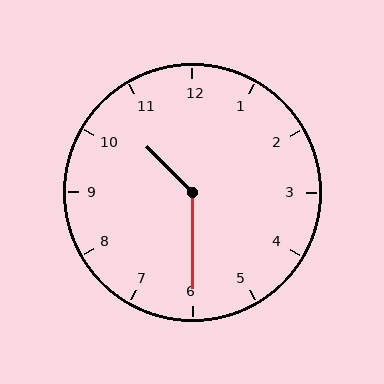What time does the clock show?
10:30.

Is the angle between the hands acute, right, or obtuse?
It is obtuse.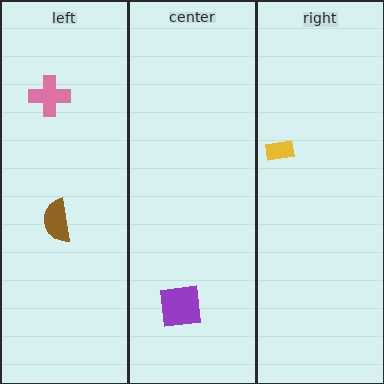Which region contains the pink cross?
The left region.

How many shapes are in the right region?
1.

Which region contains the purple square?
The center region.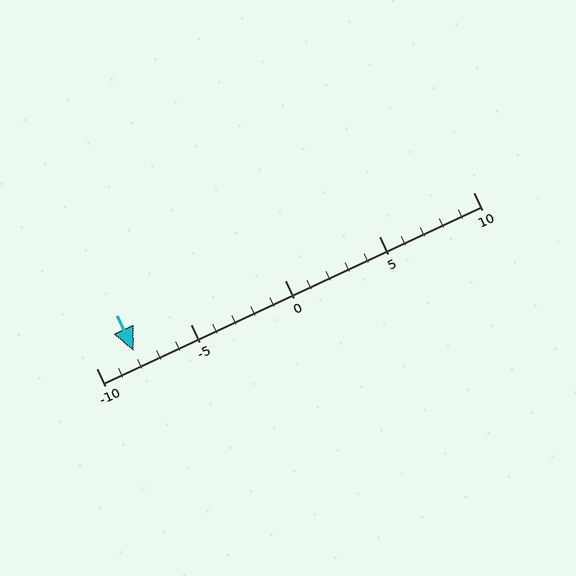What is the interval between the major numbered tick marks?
The major tick marks are spaced 5 units apart.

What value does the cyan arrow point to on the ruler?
The cyan arrow points to approximately -8.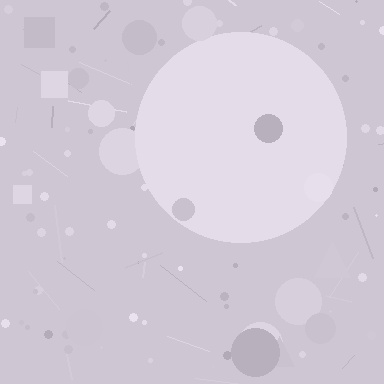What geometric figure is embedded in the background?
A circle is embedded in the background.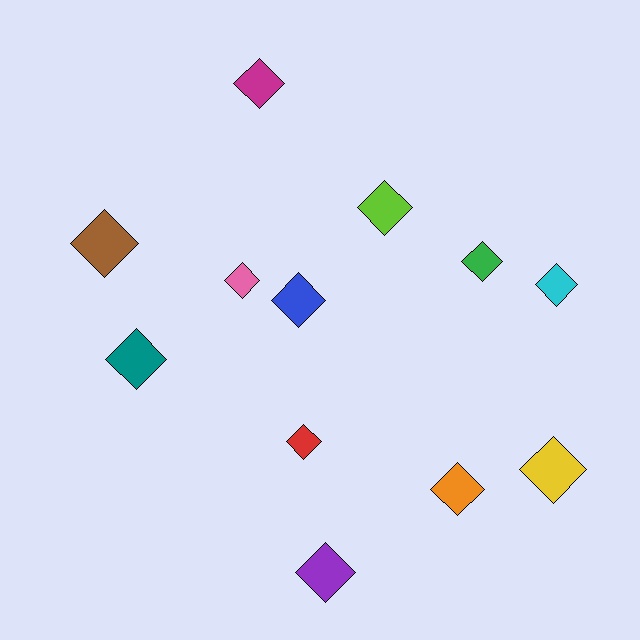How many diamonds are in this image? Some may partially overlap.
There are 12 diamonds.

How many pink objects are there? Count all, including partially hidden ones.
There is 1 pink object.